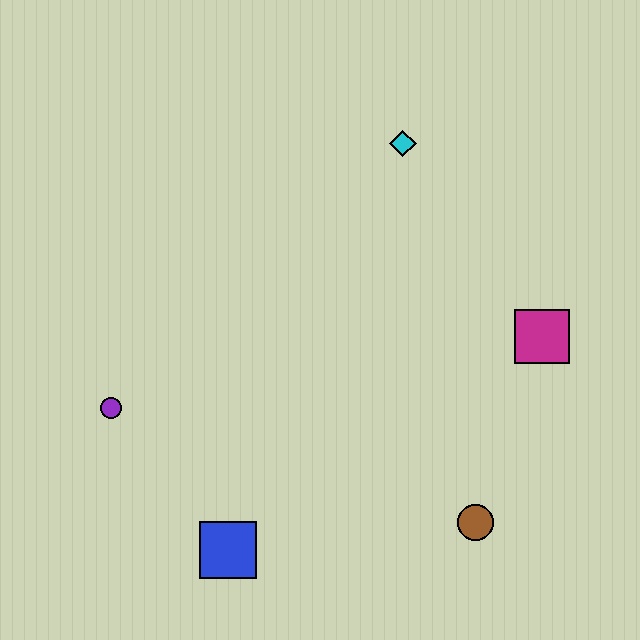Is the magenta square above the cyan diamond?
No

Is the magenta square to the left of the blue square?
No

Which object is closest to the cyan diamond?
The magenta square is closest to the cyan diamond.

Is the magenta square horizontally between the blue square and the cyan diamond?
No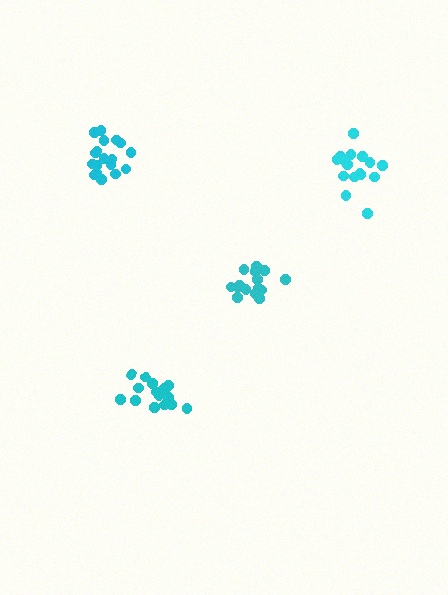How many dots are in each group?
Group 1: 18 dots, Group 2: 16 dots, Group 3: 15 dots, Group 4: 17 dots (66 total).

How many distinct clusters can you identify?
There are 4 distinct clusters.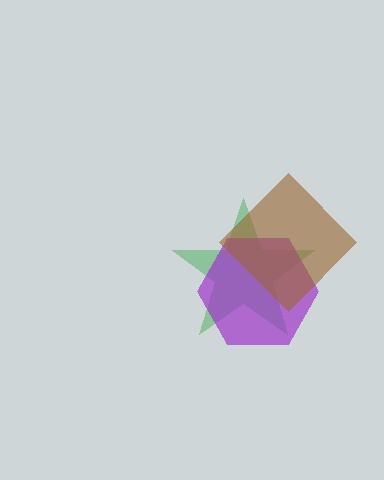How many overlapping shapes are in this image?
There are 3 overlapping shapes in the image.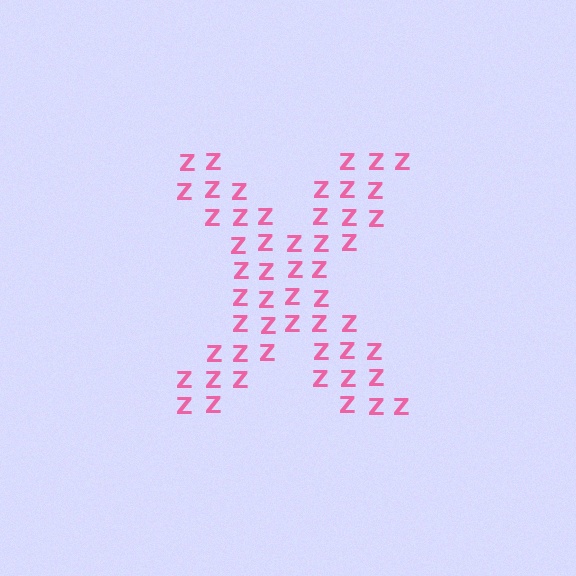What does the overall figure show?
The overall figure shows the letter X.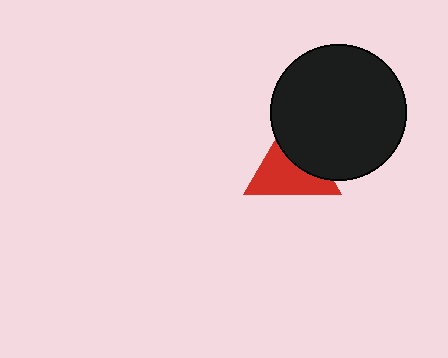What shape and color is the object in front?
The object in front is a black circle.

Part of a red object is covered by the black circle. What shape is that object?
It is a triangle.